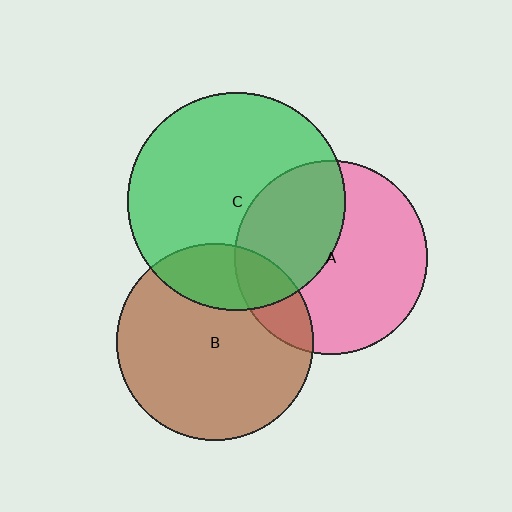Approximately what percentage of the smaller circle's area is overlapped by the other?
Approximately 15%.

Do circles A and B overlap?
Yes.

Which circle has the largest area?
Circle C (green).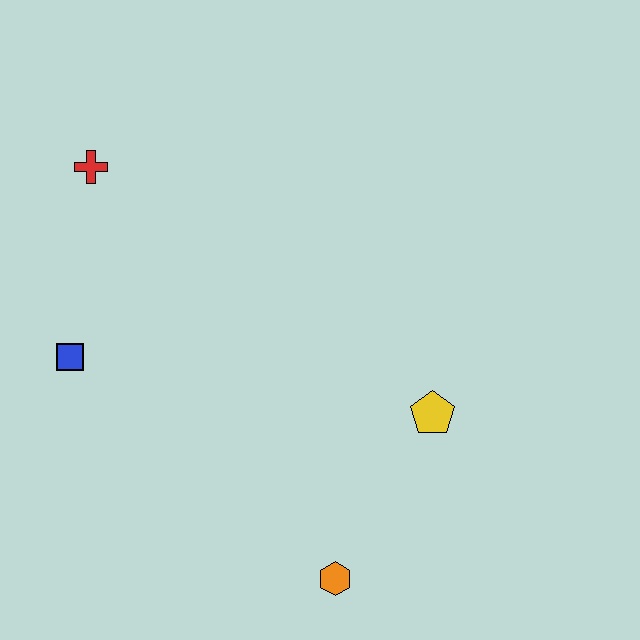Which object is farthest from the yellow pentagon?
The red cross is farthest from the yellow pentagon.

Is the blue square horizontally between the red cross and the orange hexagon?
No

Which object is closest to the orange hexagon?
The yellow pentagon is closest to the orange hexagon.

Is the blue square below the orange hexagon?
No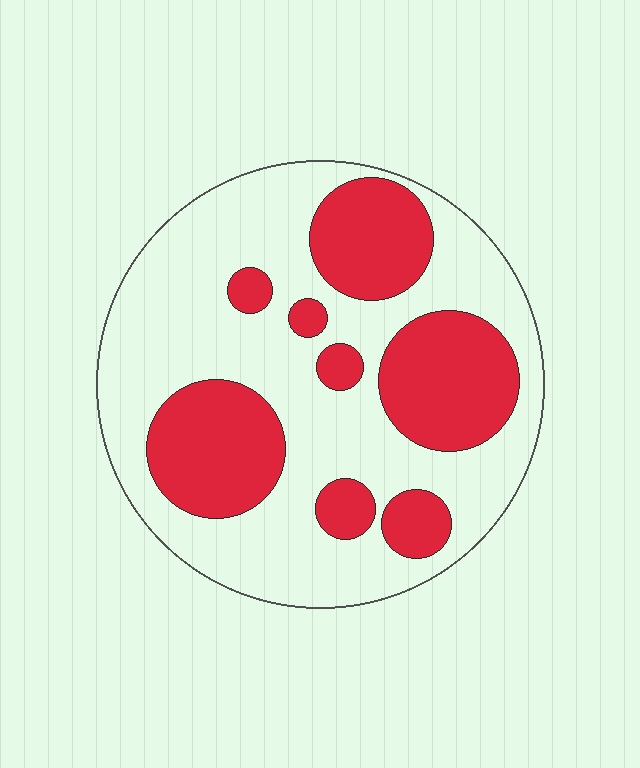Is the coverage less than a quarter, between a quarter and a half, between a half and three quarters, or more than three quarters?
Between a quarter and a half.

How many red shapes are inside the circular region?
8.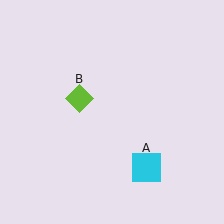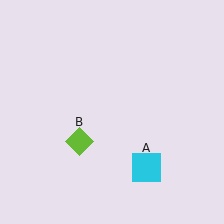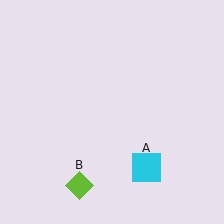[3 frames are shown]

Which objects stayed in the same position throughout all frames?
Cyan square (object A) remained stationary.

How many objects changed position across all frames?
1 object changed position: lime diamond (object B).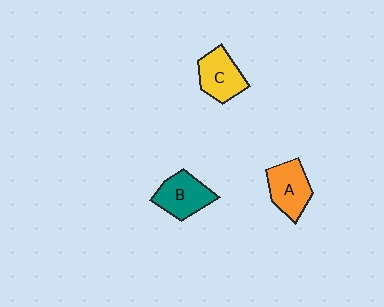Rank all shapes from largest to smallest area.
From largest to smallest: B (teal), A (orange), C (yellow).